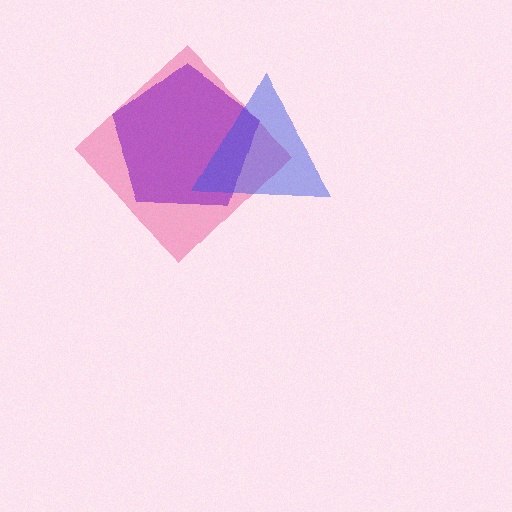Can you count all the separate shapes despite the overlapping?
Yes, there are 3 separate shapes.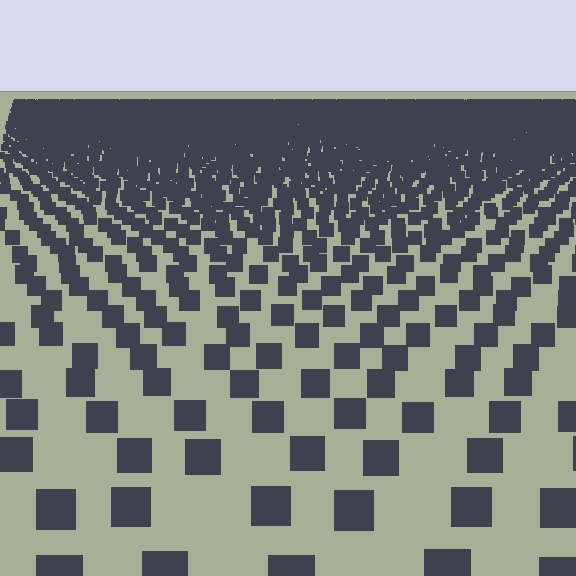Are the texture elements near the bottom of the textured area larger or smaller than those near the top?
Larger. Near the bottom, elements are closer to the viewer and appear at a bigger on-screen size.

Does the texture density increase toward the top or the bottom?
Density increases toward the top.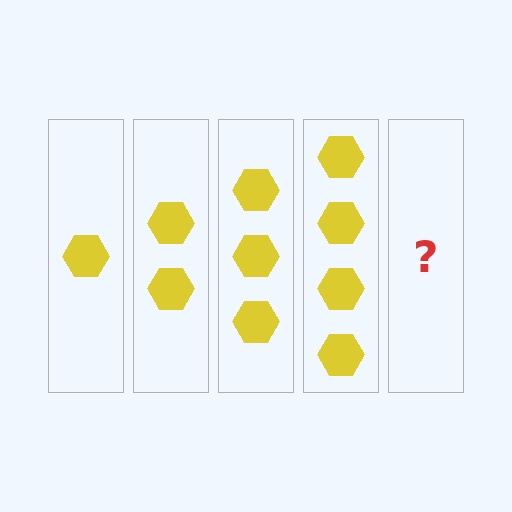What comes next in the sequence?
The next element should be 5 hexagons.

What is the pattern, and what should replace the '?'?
The pattern is that each step adds one more hexagon. The '?' should be 5 hexagons.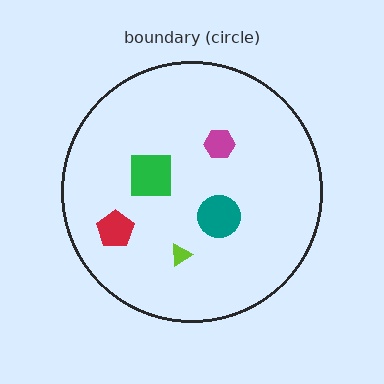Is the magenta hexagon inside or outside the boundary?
Inside.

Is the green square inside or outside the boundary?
Inside.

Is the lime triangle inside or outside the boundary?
Inside.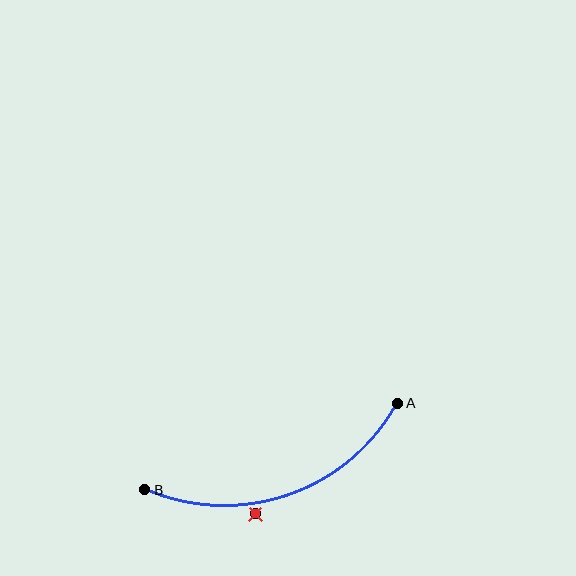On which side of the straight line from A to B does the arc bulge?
The arc bulges below the straight line connecting A and B.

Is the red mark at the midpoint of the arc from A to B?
No — the red mark does not lie on the arc at all. It sits slightly outside the curve.